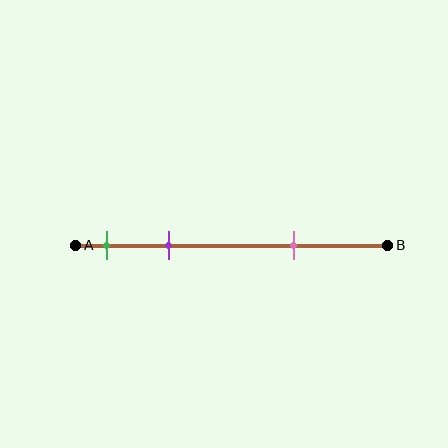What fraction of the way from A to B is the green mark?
The green mark is approximately 10% (0.1) of the way from A to B.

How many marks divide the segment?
There are 3 marks dividing the segment.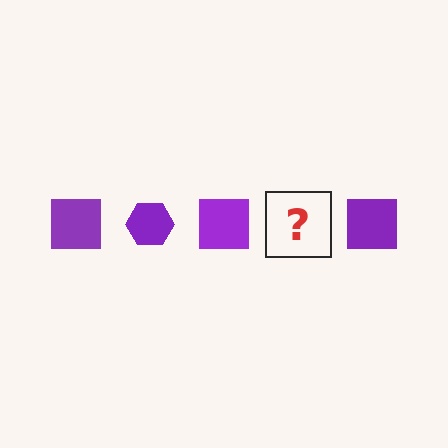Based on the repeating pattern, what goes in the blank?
The blank should be a purple hexagon.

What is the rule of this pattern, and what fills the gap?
The rule is that the pattern cycles through square, hexagon shapes in purple. The gap should be filled with a purple hexagon.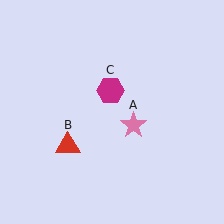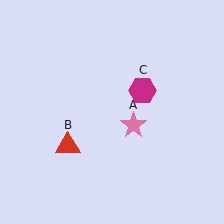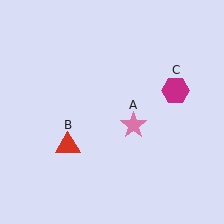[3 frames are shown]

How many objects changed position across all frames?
1 object changed position: magenta hexagon (object C).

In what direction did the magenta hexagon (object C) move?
The magenta hexagon (object C) moved right.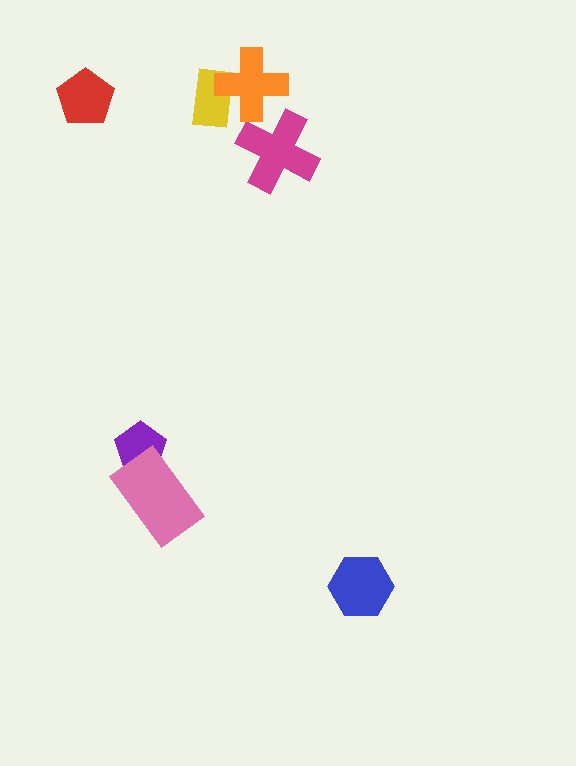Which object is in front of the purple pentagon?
The pink rectangle is in front of the purple pentagon.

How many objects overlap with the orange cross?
1 object overlaps with the orange cross.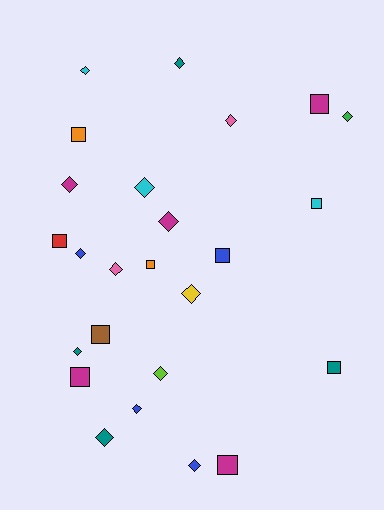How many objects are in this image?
There are 25 objects.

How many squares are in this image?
There are 10 squares.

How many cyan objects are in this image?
There are 3 cyan objects.